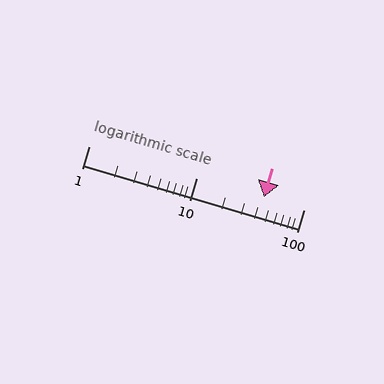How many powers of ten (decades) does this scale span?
The scale spans 2 decades, from 1 to 100.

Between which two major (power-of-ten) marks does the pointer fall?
The pointer is between 10 and 100.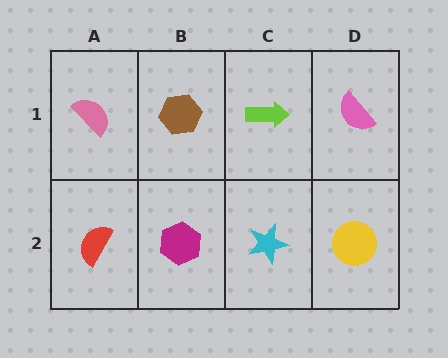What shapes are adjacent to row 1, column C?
A cyan star (row 2, column C), a brown hexagon (row 1, column B), a pink semicircle (row 1, column D).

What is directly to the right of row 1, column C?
A pink semicircle.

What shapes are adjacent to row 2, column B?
A brown hexagon (row 1, column B), a red semicircle (row 2, column A), a cyan star (row 2, column C).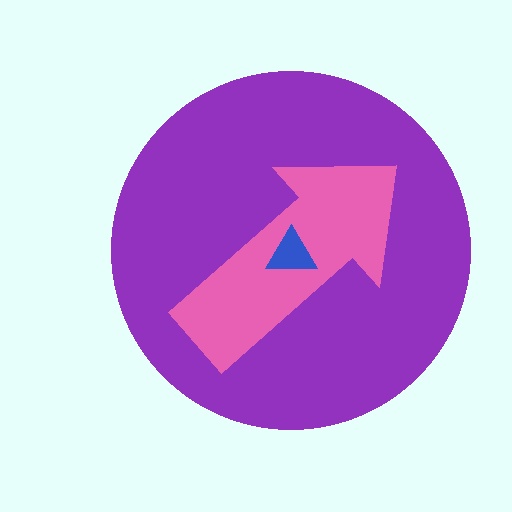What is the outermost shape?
The purple circle.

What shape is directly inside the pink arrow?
The blue triangle.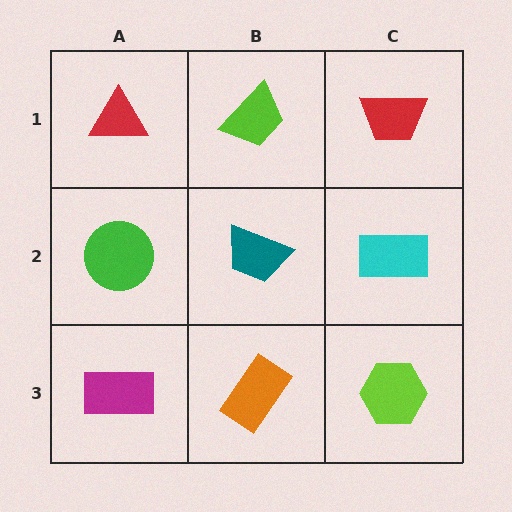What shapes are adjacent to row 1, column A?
A green circle (row 2, column A), a lime trapezoid (row 1, column B).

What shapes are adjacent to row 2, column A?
A red triangle (row 1, column A), a magenta rectangle (row 3, column A), a teal trapezoid (row 2, column B).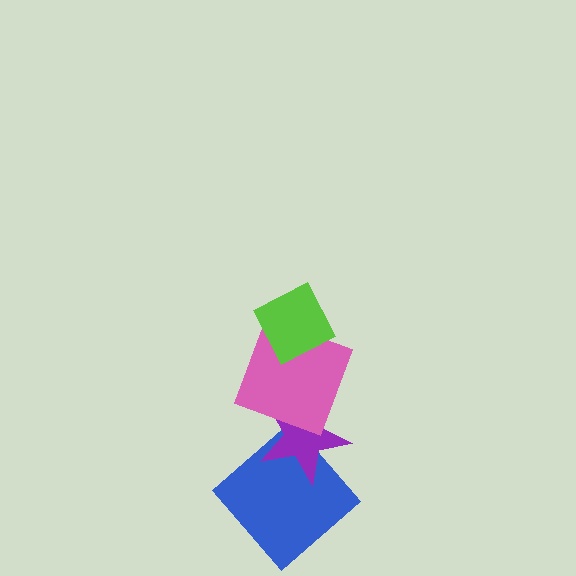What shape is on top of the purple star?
The pink square is on top of the purple star.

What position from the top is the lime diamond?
The lime diamond is 1st from the top.